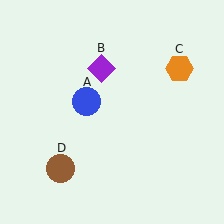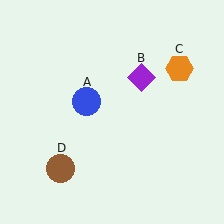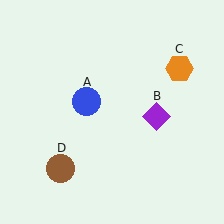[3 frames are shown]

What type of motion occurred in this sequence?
The purple diamond (object B) rotated clockwise around the center of the scene.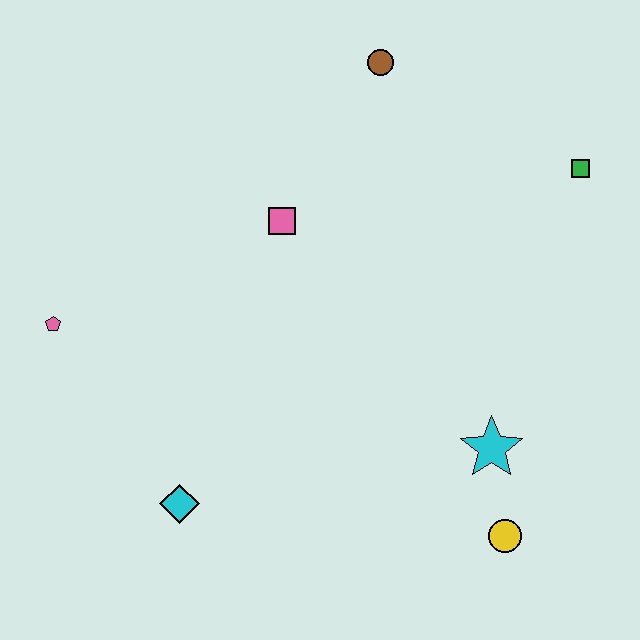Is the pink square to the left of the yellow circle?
Yes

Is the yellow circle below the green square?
Yes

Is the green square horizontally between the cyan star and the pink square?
No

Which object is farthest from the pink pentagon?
The green square is farthest from the pink pentagon.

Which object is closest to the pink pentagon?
The cyan diamond is closest to the pink pentagon.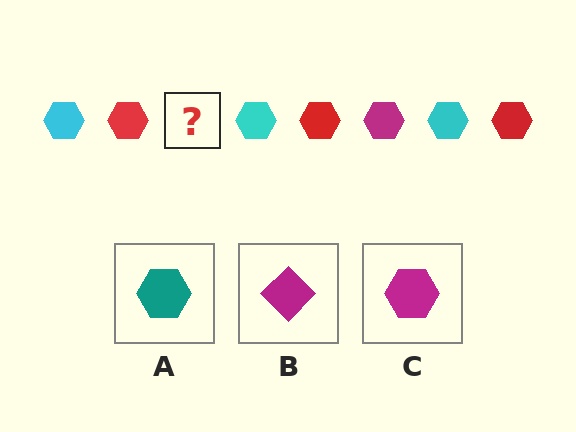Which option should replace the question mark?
Option C.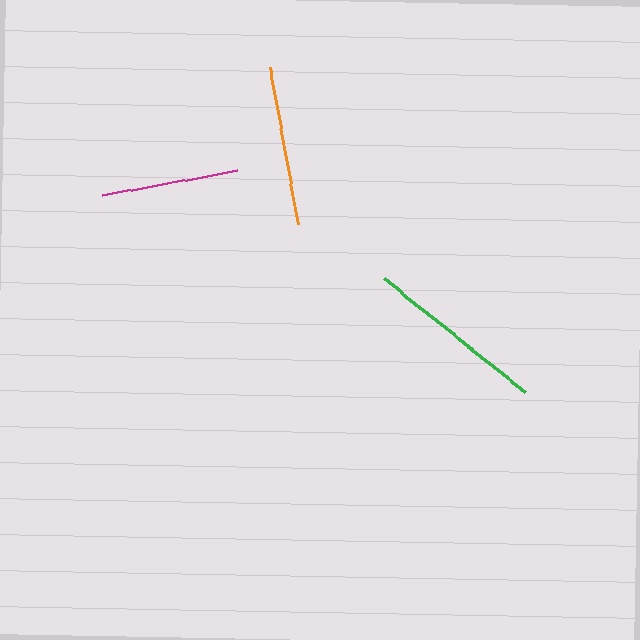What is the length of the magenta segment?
The magenta segment is approximately 136 pixels long.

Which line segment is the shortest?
The magenta line is the shortest at approximately 136 pixels.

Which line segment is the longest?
The green line is the longest at approximately 181 pixels.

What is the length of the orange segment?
The orange segment is approximately 159 pixels long.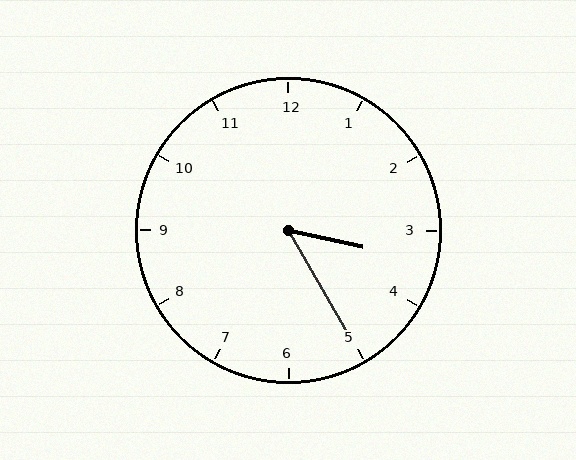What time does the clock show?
3:25.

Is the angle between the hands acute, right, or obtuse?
It is acute.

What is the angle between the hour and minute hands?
Approximately 48 degrees.